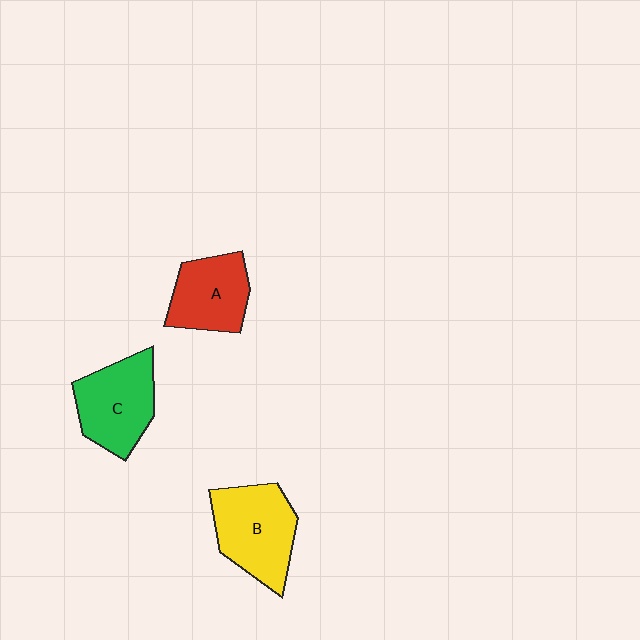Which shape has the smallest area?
Shape A (red).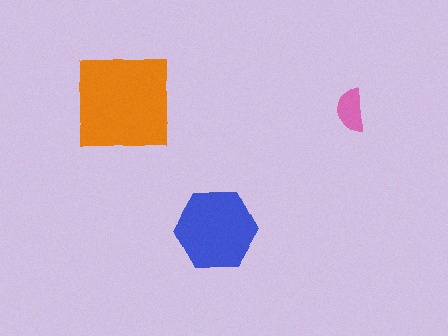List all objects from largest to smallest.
The orange square, the blue hexagon, the pink semicircle.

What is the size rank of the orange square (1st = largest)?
1st.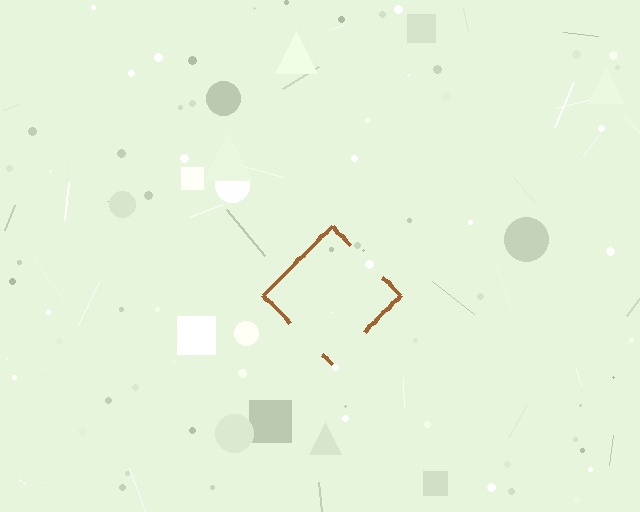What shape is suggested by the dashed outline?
The dashed outline suggests a diamond.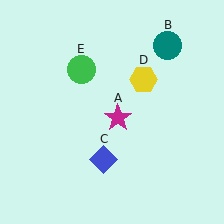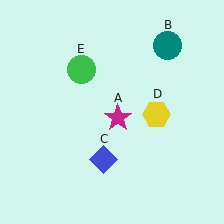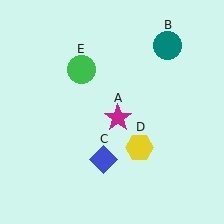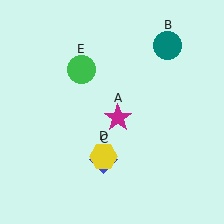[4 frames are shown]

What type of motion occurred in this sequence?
The yellow hexagon (object D) rotated clockwise around the center of the scene.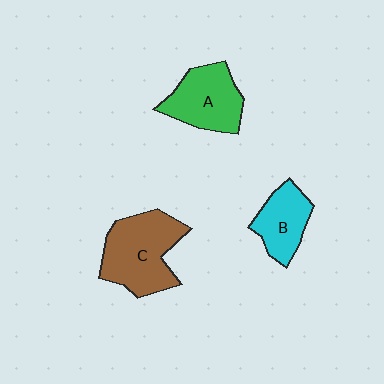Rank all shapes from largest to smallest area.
From largest to smallest: C (brown), A (green), B (cyan).